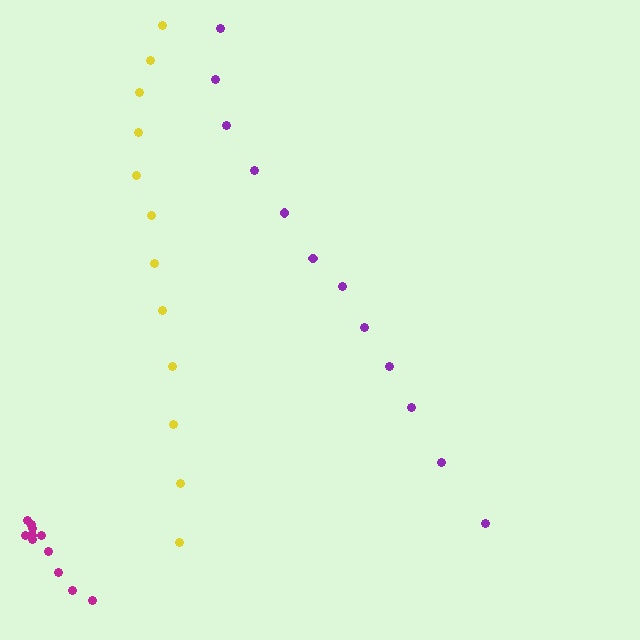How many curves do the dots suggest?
There are 3 distinct paths.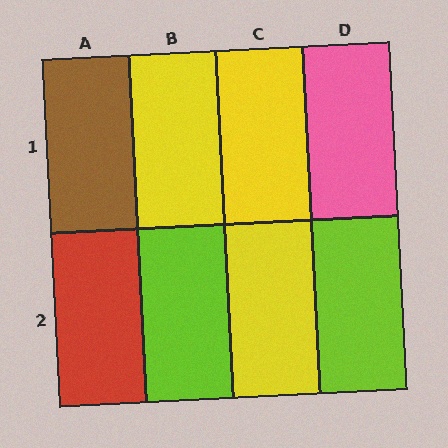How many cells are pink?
1 cell is pink.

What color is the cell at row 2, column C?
Yellow.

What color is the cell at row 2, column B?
Lime.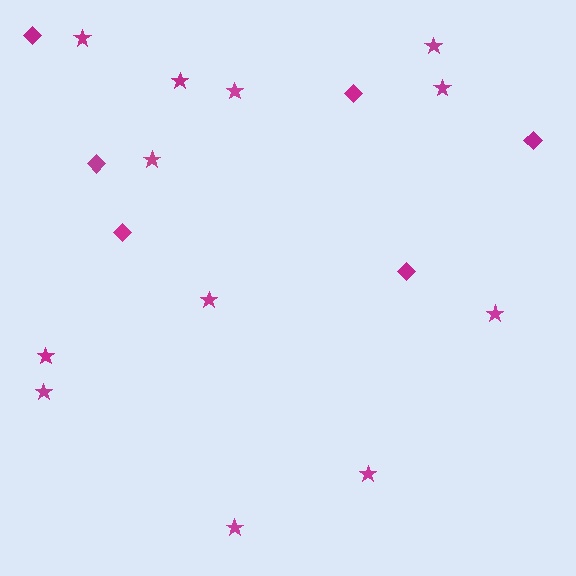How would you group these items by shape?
There are 2 groups: one group of diamonds (6) and one group of stars (12).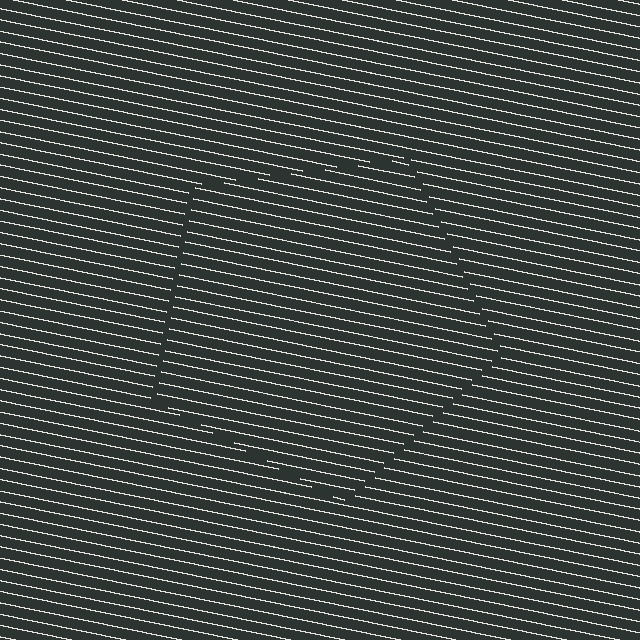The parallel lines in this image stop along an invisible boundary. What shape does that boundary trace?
An illusory pentagon. The interior of the shape contains the same grating, shifted by half a period — the contour is defined by the phase discontinuity where line-ends from the inner and outer gratings abut.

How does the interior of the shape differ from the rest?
The interior of the shape contains the same grating, shifted by half a period — the contour is defined by the phase discontinuity where line-ends from the inner and outer gratings abut.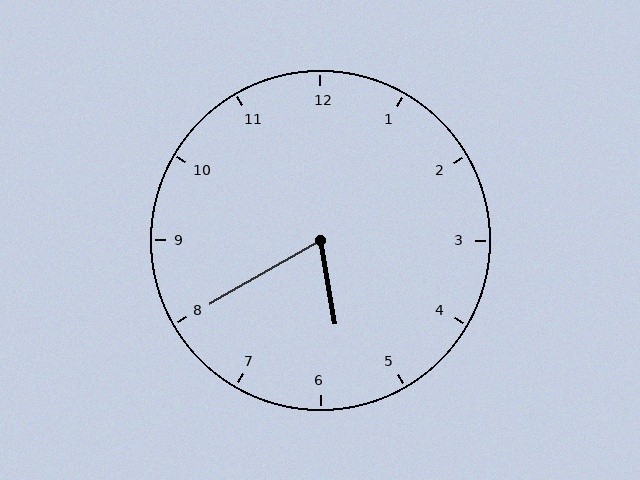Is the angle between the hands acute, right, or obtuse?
It is acute.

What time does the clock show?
5:40.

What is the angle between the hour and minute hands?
Approximately 70 degrees.